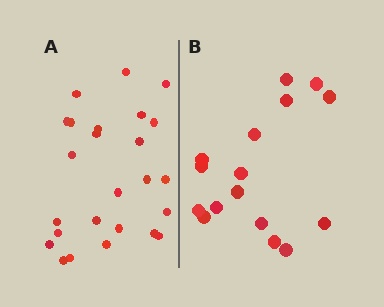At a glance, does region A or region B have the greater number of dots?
Region A (the left region) has more dots.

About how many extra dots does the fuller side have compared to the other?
Region A has roughly 8 or so more dots than region B.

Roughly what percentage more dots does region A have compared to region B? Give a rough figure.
About 55% more.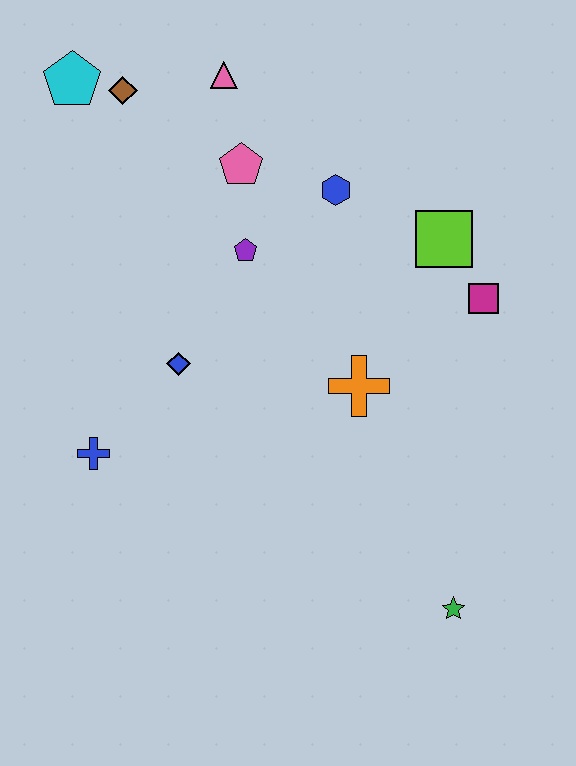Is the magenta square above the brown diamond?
No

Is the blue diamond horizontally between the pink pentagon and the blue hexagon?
No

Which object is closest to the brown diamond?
The cyan pentagon is closest to the brown diamond.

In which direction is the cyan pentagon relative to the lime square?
The cyan pentagon is to the left of the lime square.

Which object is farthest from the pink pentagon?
The green star is farthest from the pink pentagon.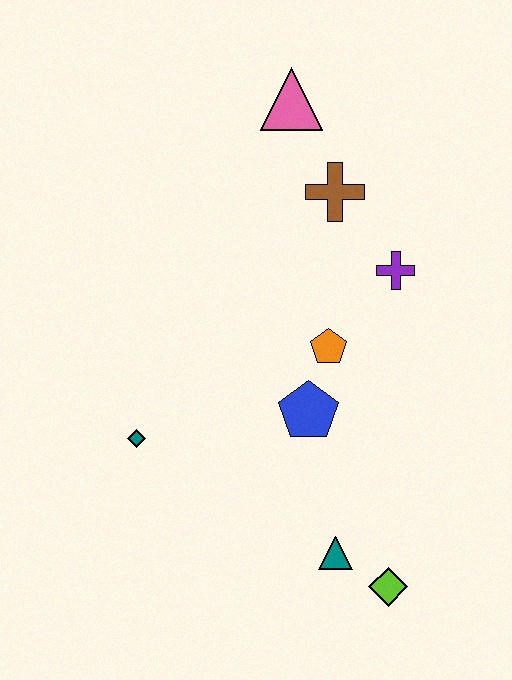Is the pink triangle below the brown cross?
No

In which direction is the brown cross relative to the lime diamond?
The brown cross is above the lime diamond.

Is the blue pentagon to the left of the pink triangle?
No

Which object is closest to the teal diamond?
The blue pentagon is closest to the teal diamond.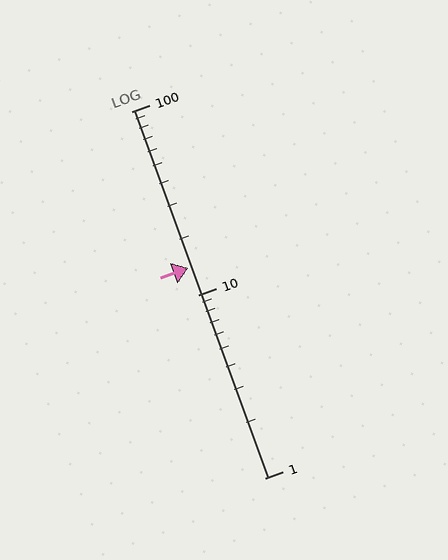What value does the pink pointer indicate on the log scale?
The pointer indicates approximately 14.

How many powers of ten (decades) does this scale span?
The scale spans 2 decades, from 1 to 100.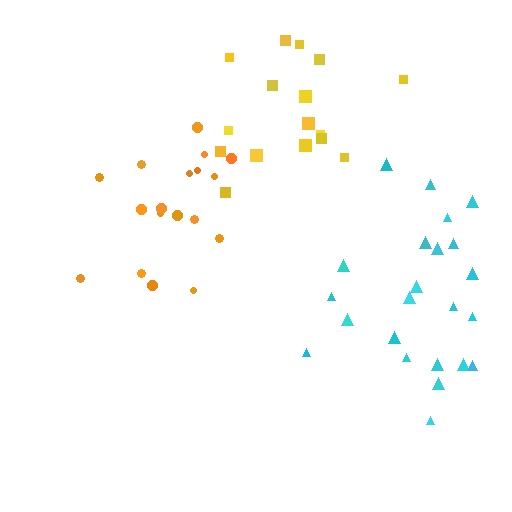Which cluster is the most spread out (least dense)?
Cyan.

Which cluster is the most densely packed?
Orange.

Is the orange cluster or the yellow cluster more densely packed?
Orange.